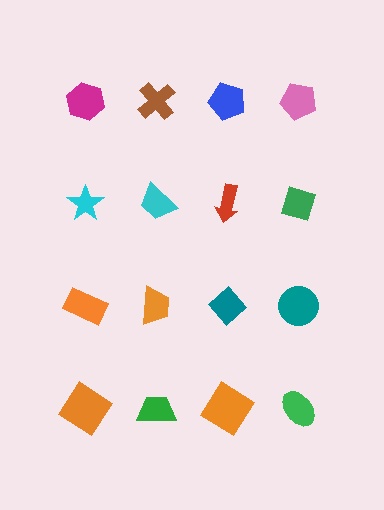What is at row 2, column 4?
A green diamond.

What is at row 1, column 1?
A magenta hexagon.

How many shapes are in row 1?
4 shapes.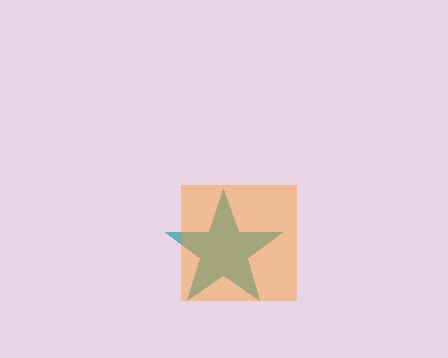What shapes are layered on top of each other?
The layered shapes are: a teal star, an orange square.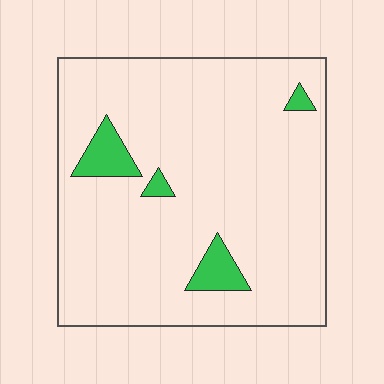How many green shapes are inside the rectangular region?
4.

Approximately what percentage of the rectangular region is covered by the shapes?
Approximately 5%.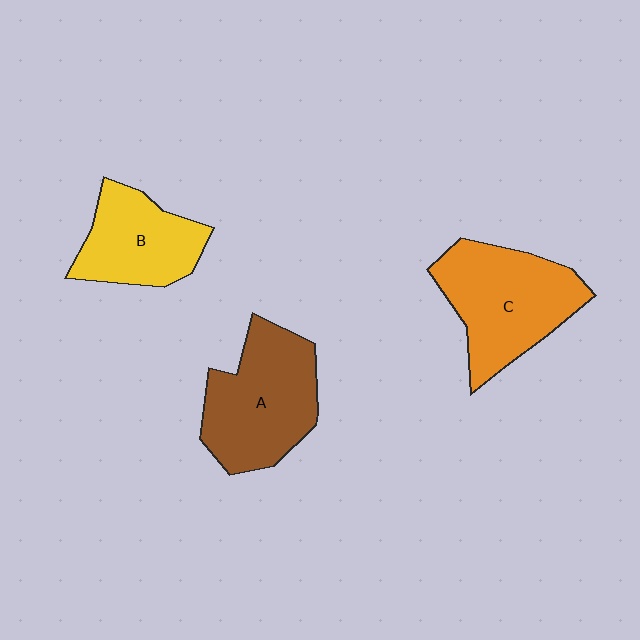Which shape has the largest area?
Shape C (orange).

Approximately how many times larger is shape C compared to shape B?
Approximately 1.4 times.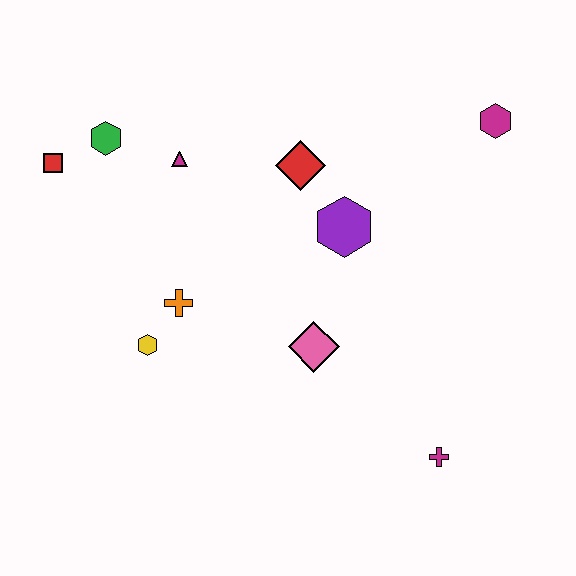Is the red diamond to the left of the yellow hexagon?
No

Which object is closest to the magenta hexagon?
The purple hexagon is closest to the magenta hexagon.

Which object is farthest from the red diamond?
The magenta cross is farthest from the red diamond.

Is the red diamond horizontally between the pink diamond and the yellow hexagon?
Yes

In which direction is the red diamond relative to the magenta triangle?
The red diamond is to the right of the magenta triangle.